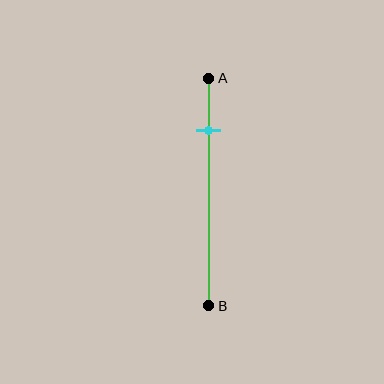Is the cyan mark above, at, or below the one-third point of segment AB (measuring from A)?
The cyan mark is above the one-third point of segment AB.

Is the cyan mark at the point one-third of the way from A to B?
No, the mark is at about 25% from A, not at the 33% one-third point.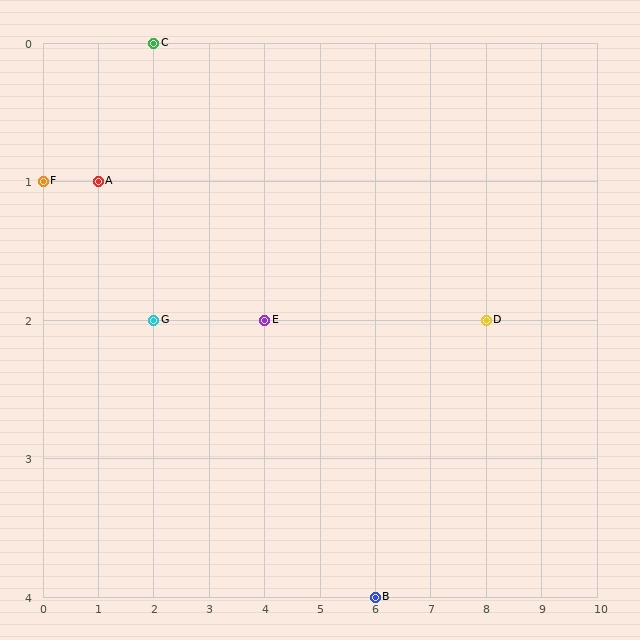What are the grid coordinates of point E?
Point E is at grid coordinates (4, 2).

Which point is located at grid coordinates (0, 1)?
Point F is at (0, 1).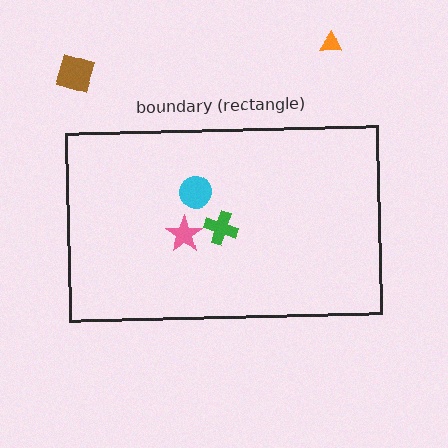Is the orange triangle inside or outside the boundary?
Outside.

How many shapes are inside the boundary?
3 inside, 2 outside.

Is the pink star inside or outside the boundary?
Inside.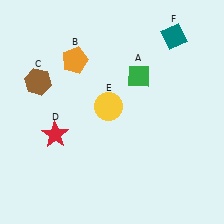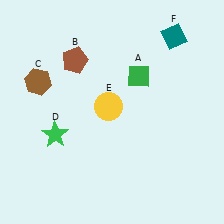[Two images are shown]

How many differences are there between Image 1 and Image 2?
There are 2 differences between the two images.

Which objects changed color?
B changed from orange to brown. D changed from red to green.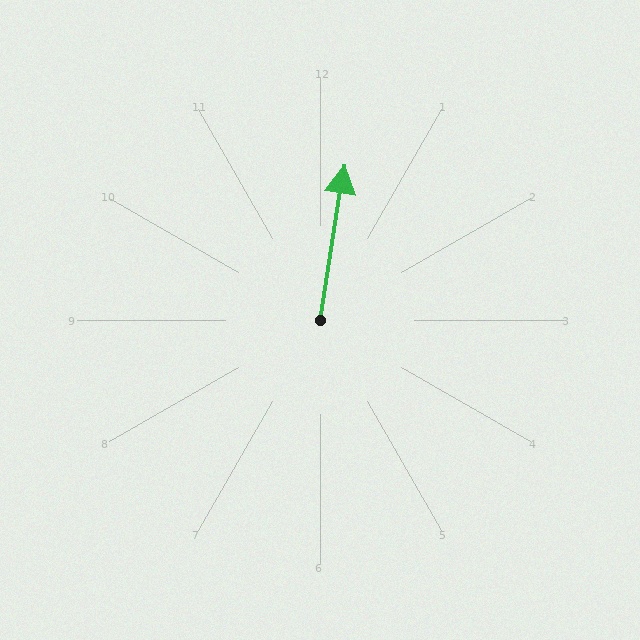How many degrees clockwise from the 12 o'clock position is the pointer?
Approximately 9 degrees.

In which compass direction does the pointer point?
North.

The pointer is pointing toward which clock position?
Roughly 12 o'clock.